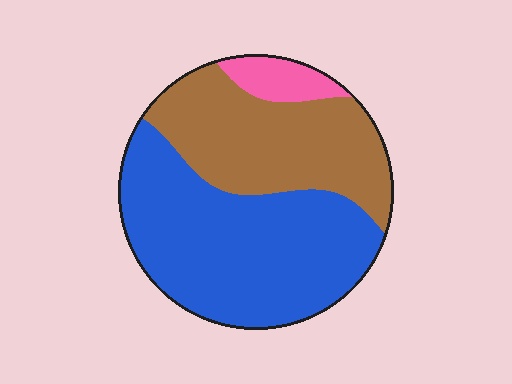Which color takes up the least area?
Pink, at roughly 5%.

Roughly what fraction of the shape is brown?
Brown covers around 40% of the shape.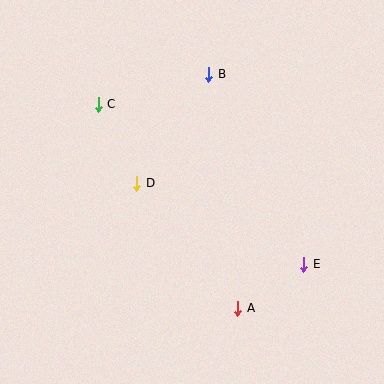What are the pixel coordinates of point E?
Point E is at (304, 264).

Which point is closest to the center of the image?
Point D at (137, 183) is closest to the center.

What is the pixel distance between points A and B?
The distance between A and B is 235 pixels.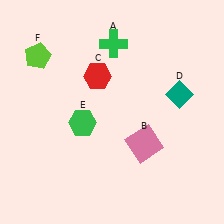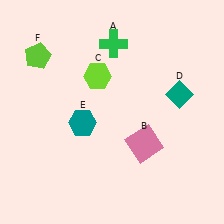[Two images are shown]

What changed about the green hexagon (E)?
In Image 1, E is green. In Image 2, it changed to teal.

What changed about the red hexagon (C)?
In Image 1, C is red. In Image 2, it changed to lime.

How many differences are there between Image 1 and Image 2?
There are 2 differences between the two images.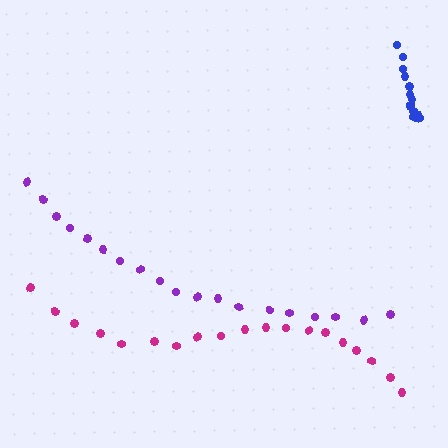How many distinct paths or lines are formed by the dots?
There are 3 distinct paths.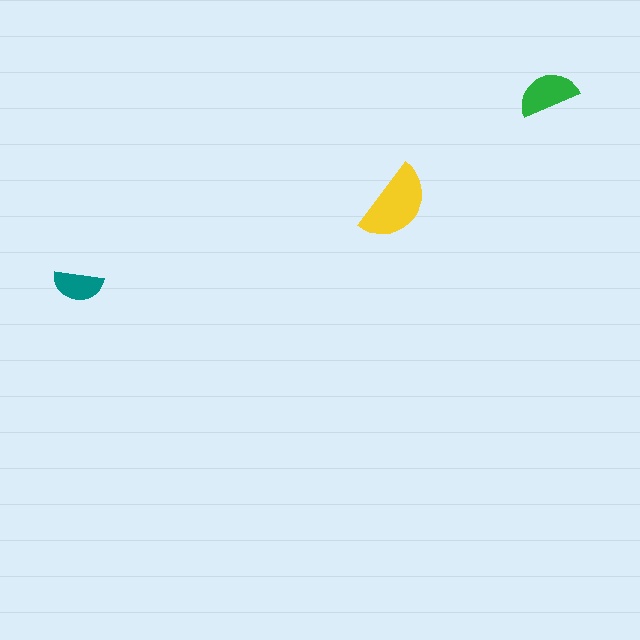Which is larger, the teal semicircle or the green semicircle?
The green one.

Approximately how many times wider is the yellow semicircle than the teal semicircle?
About 1.5 times wider.